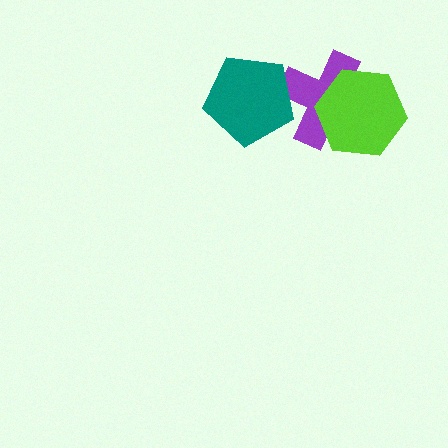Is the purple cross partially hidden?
Yes, it is partially covered by another shape.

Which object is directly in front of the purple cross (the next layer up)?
The lime hexagon is directly in front of the purple cross.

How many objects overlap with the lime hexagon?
1 object overlaps with the lime hexagon.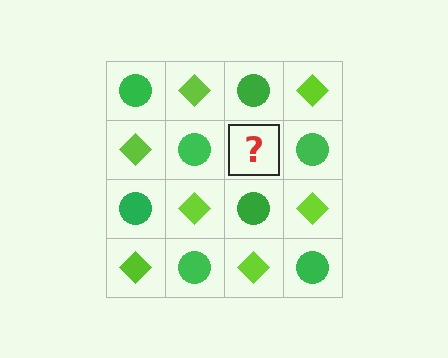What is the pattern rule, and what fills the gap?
The rule is that it alternates green circle and lime diamond in a checkerboard pattern. The gap should be filled with a lime diamond.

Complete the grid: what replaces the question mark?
The question mark should be replaced with a lime diamond.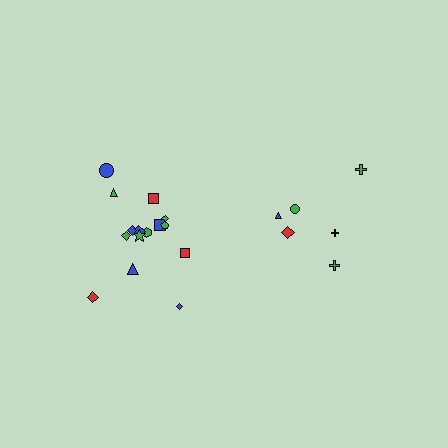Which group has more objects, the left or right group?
The left group.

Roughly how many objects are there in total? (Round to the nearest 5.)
Roughly 20 objects in total.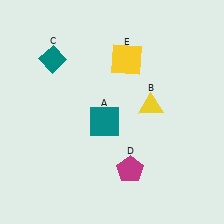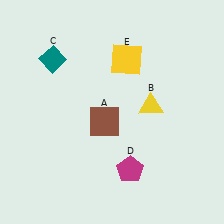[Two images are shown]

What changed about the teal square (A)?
In Image 1, A is teal. In Image 2, it changed to brown.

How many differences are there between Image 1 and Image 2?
There is 1 difference between the two images.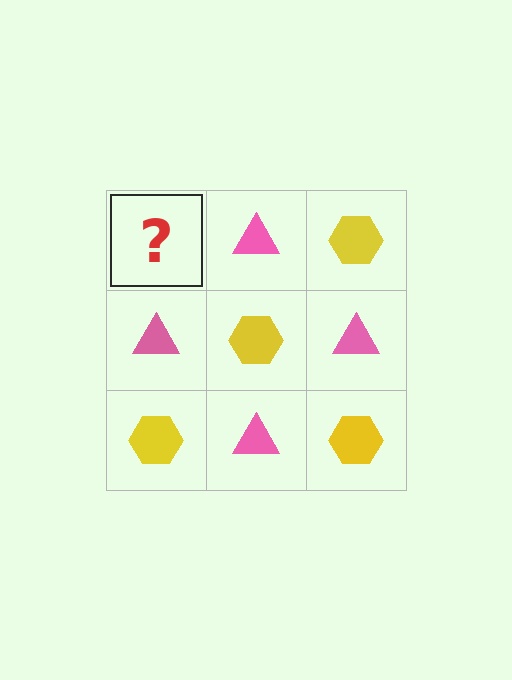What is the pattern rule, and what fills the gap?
The rule is that it alternates yellow hexagon and pink triangle in a checkerboard pattern. The gap should be filled with a yellow hexagon.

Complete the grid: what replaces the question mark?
The question mark should be replaced with a yellow hexagon.